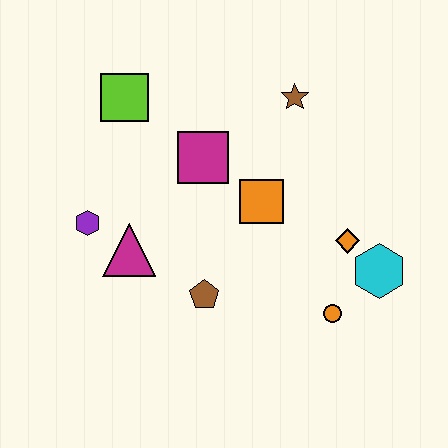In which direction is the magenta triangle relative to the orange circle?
The magenta triangle is to the left of the orange circle.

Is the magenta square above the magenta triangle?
Yes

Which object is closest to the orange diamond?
The cyan hexagon is closest to the orange diamond.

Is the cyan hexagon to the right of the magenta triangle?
Yes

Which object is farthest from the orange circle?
The lime square is farthest from the orange circle.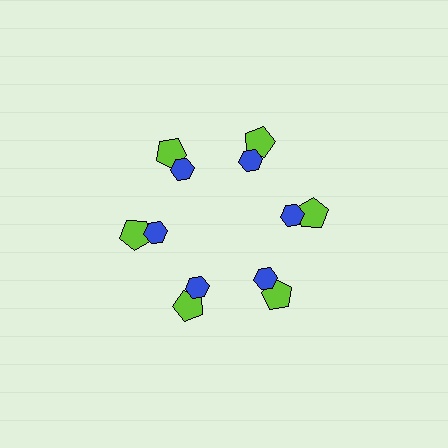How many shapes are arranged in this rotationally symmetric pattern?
There are 12 shapes, arranged in 6 groups of 2.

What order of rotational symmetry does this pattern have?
This pattern has 6-fold rotational symmetry.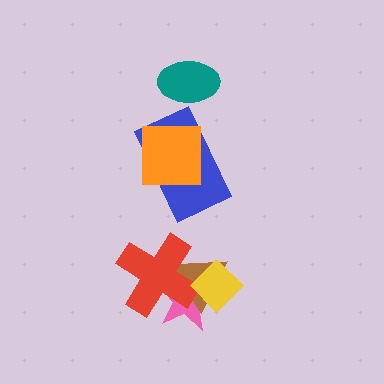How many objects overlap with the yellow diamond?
3 objects overlap with the yellow diamond.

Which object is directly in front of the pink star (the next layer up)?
The brown triangle is directly in front of the pink star.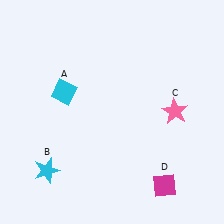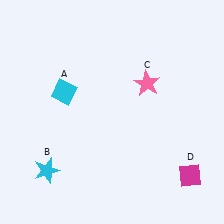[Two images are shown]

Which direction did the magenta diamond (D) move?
The magenta diamond (D) moved right.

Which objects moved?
The objects that moved are: the pink star (C), the magenta diamond (D).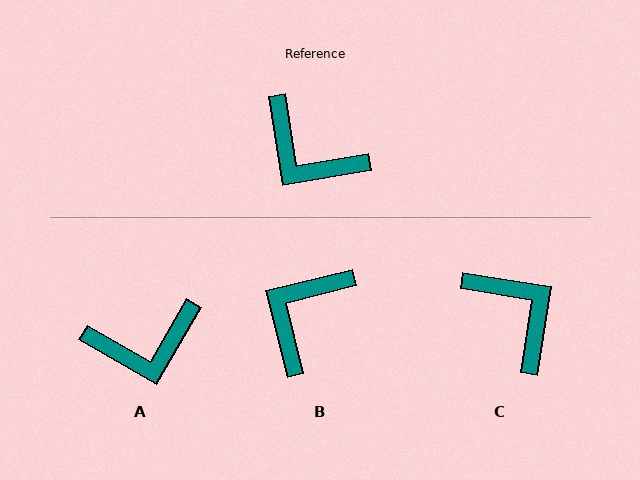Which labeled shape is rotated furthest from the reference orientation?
C, about 162 degrees away.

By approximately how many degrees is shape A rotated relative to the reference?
Approximately 51 degrees counter-clockwise.